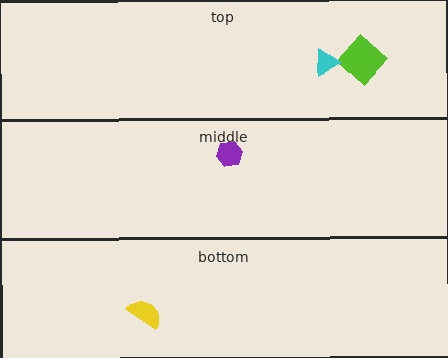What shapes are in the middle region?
The purple hexagon.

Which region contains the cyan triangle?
The top region.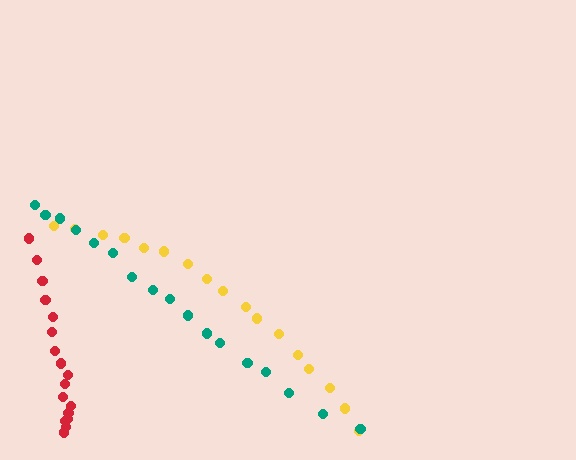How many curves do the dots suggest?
There are 3 distinct paths.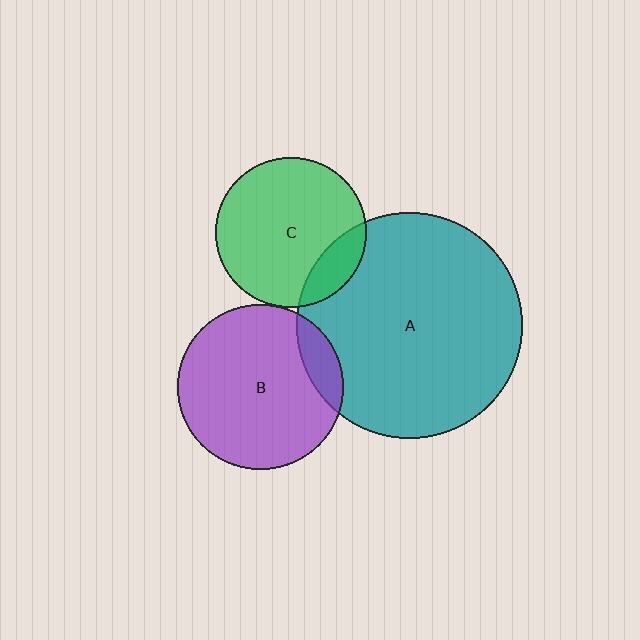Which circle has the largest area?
Circle A (teal).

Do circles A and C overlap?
Yes.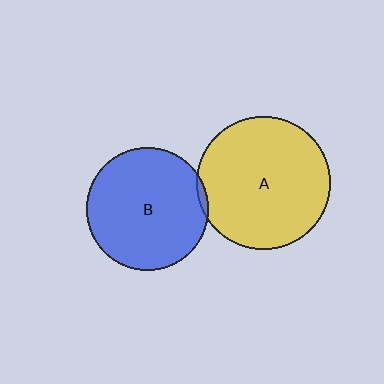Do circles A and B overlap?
Yes.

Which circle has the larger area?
Circle A (yellow).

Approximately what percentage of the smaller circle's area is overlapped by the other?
Approximately 5%.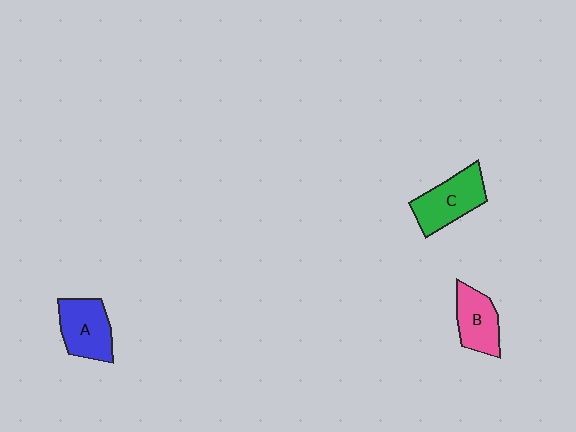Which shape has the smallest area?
Shape B (pink).